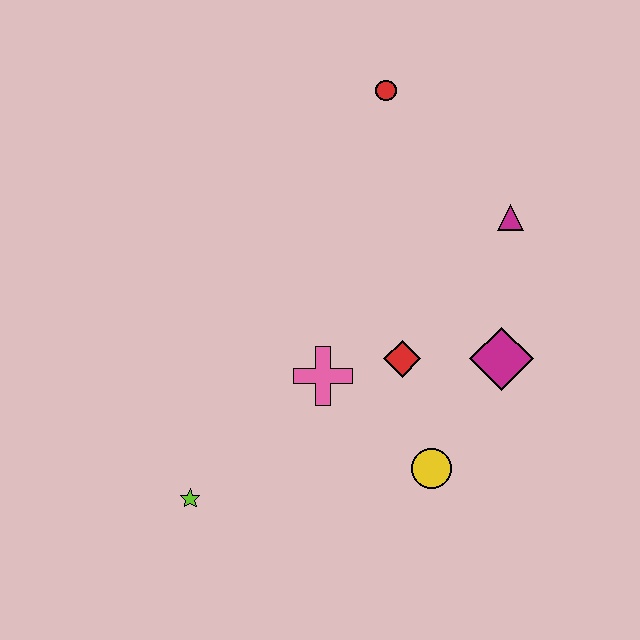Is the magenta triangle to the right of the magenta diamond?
Yes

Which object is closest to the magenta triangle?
The magenta diamond is closest to the magenta triangle.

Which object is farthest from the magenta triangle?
The lime star is farthest from the magenta triangle.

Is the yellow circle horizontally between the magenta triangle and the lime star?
Yes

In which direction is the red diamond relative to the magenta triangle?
The red diamond is below the magenta triangle.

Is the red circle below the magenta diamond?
No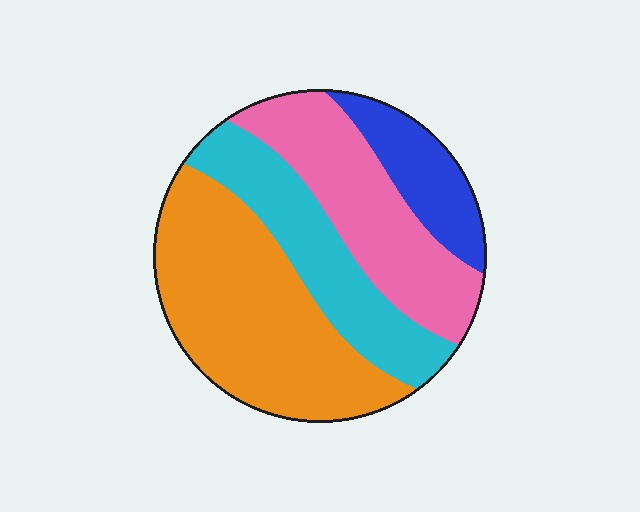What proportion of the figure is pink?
Pink takes up about one quarter (1/4) of the figure.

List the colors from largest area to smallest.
From largest to smallest: orange, pink, cyan, blue.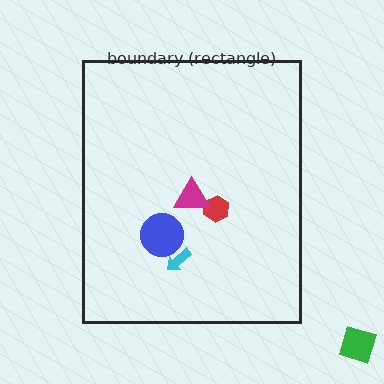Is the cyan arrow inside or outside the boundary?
Inside.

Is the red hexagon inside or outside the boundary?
Inside.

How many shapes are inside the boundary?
4 inside, 1 outside.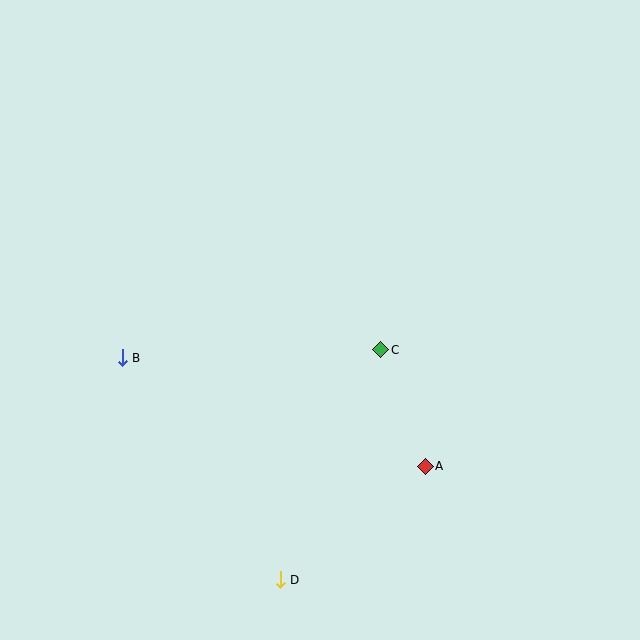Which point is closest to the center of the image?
Point C at (381, 350) is closest to the center.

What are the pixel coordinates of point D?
Point D is at (280, 580).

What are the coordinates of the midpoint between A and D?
The midpoint between A and D is at (353, 523).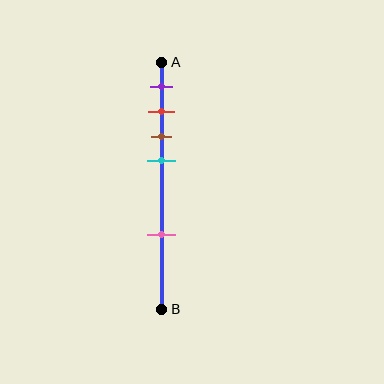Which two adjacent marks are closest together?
The red and brown marks are the closest adjacent pair.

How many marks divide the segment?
There are 5 marks dividing the segment.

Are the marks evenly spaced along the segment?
No, the marks are not evenly spaced.